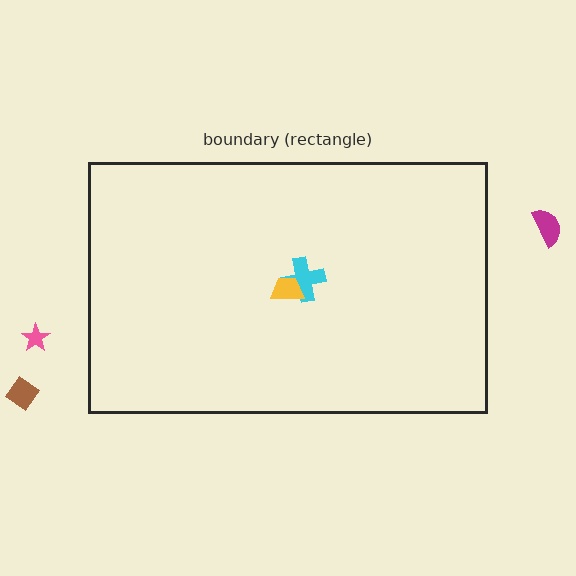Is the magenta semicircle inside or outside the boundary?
Outside.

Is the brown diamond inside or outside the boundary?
Outside.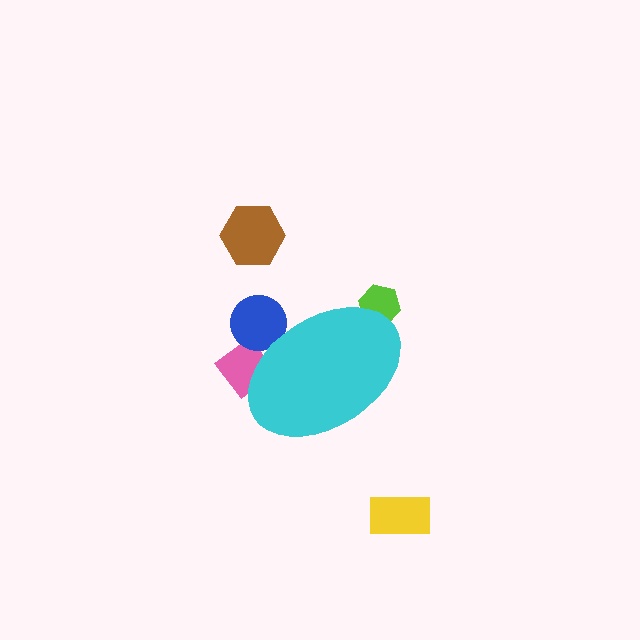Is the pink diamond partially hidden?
Yes, the pink diamond is partially hidden behind the cyan ellipse.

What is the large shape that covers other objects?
A cyan ellipse.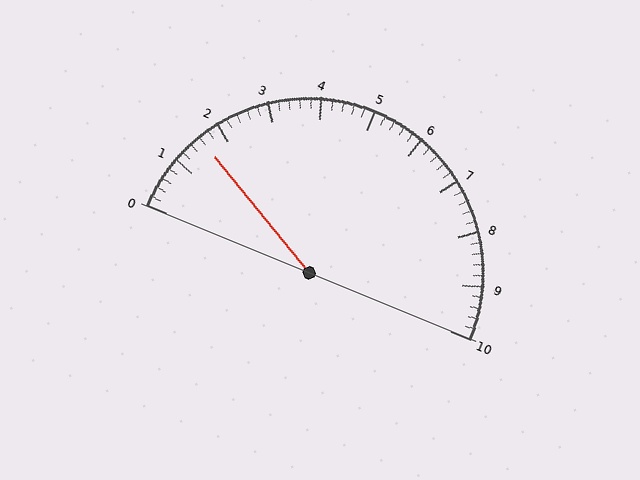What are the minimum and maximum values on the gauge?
The gauge ranges from 0 to 10.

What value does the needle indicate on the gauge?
The needle indicates approximately 1.6.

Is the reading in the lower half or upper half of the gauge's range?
The reading is in the lower half of the range (0 to 10).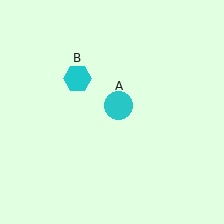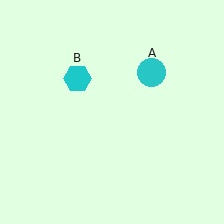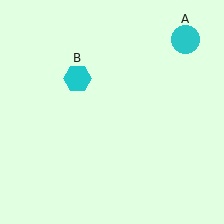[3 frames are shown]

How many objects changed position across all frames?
1 object changed position: cyan circle (object A).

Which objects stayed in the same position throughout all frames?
Cyan hexagon (object B) remained stationary.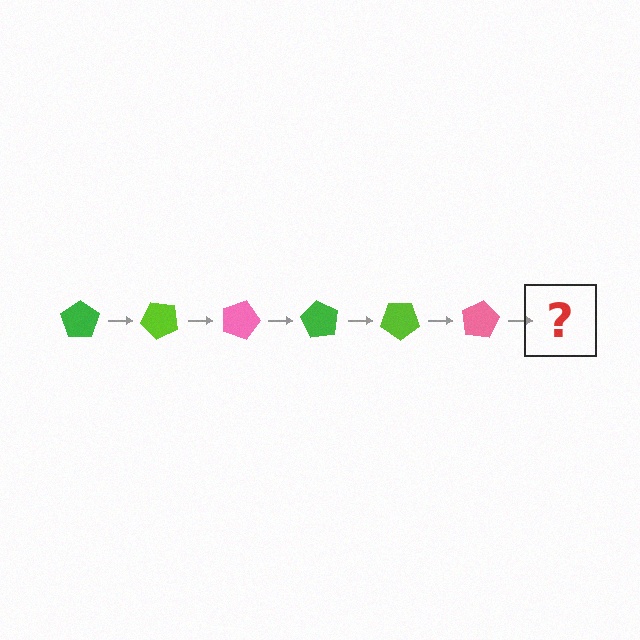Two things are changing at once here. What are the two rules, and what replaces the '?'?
The two rules are that it rotates 45 degrees each step and the color cycles through green, lime, and pink. The '?' should be a green pentagon, rotated 270 degrees from the start.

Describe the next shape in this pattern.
It should be a green pentagon, rotated 270 degrees from the start.